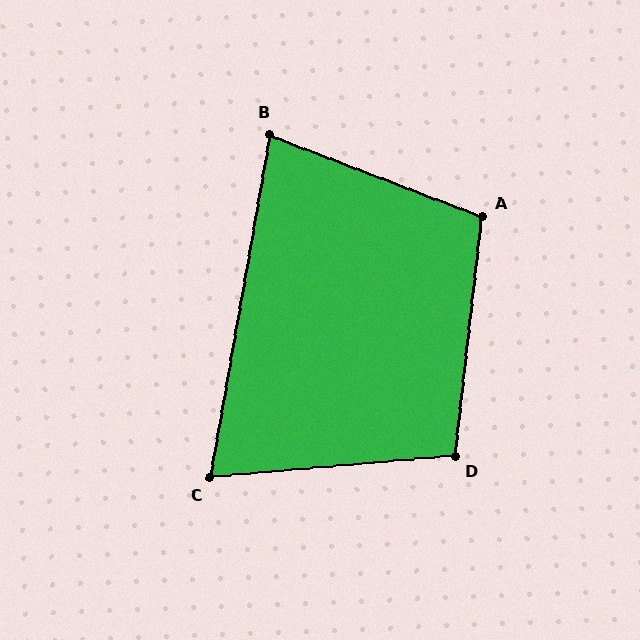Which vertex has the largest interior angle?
A, at approximately 105 degrees.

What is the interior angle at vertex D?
Approximately 101 degrees (obtuse).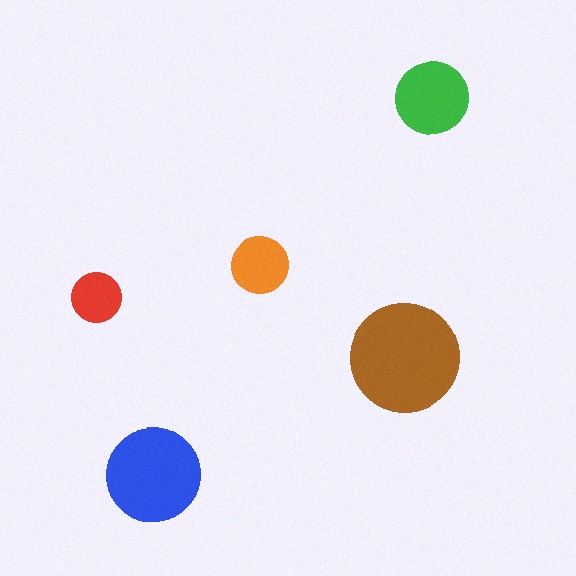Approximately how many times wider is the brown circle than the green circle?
About 1.5 times wider.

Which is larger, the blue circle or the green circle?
The blue one.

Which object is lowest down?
The blue circle is bottommost.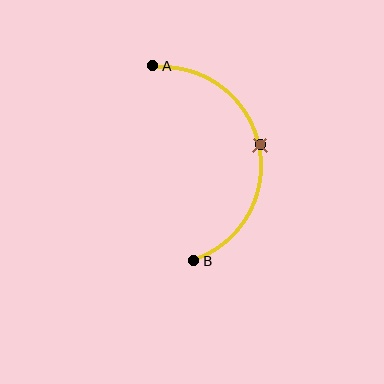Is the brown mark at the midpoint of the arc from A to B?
Yes. The brown mark lies on the arc at equal arc-length from both A and B — it is the arc midpoint.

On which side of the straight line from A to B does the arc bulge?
The arc bulges to the right of the straight line connecting A and B.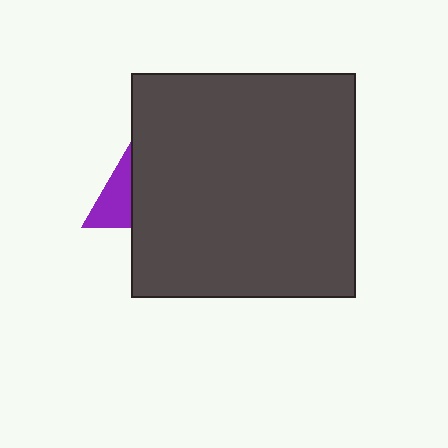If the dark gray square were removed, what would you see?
You would see the complete purple triangle.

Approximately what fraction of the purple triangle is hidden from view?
Roughly 67% of the purple triangle is hidden behind the dark gray square.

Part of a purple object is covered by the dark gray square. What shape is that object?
It is a triangle.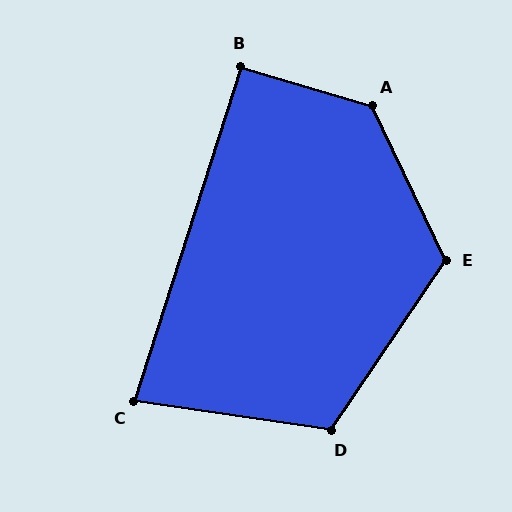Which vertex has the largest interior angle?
A, at approximately 132 degrees.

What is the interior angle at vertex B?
Approximately 91 degrees (approximately right).